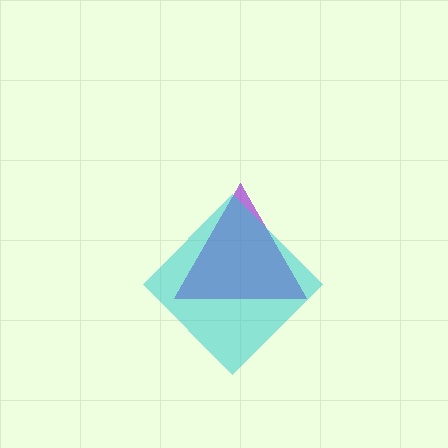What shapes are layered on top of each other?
The layered shapes are: a purple triangle, a cyan diamond.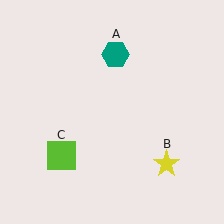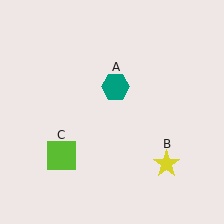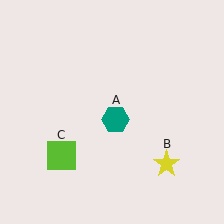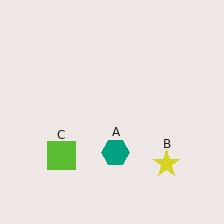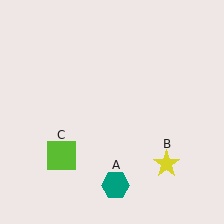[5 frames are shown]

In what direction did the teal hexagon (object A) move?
The teal hexagon (object A) moved down.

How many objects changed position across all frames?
1 object changed position: teal hexagon (object A).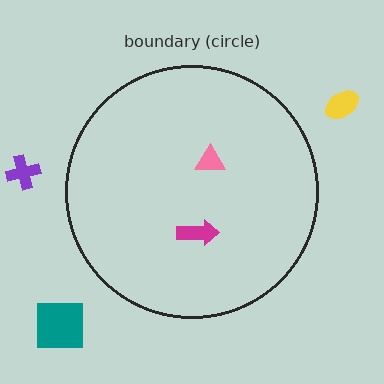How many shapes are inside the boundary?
2 inside, 3 outside.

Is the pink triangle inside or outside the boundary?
Inside.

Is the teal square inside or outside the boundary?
Outside.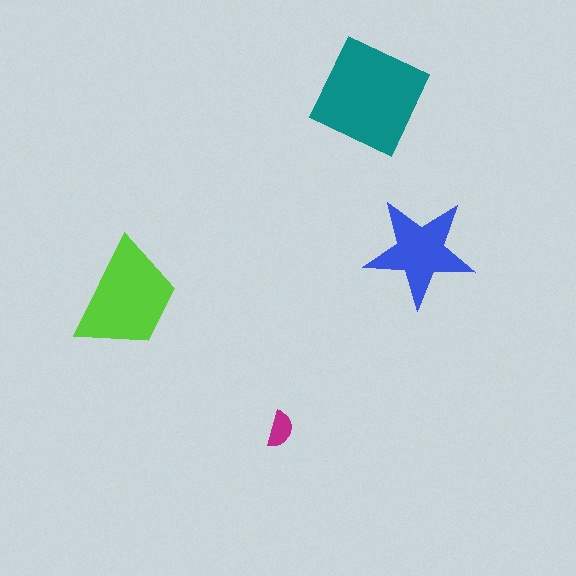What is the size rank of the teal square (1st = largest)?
1st.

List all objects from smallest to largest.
The magenta semicircle, the blue star, the lime trapezoid, the teal square.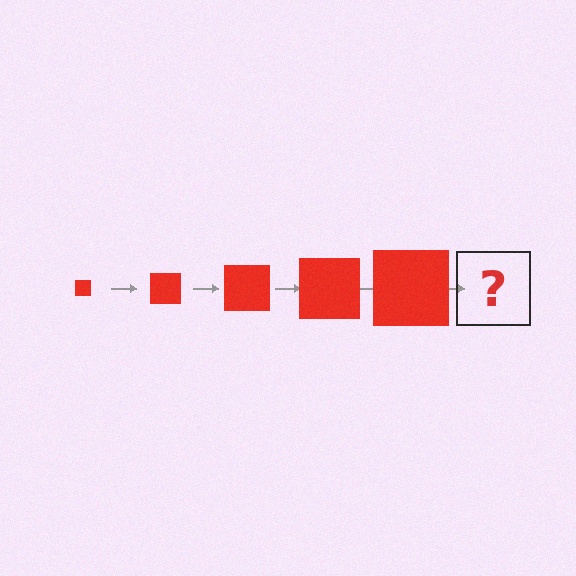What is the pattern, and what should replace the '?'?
The pattern is that the square gets progressively larger each step. The '?' should be a red square, larger than the previous one.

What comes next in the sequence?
The next element should be a red square, larger than the previous one.